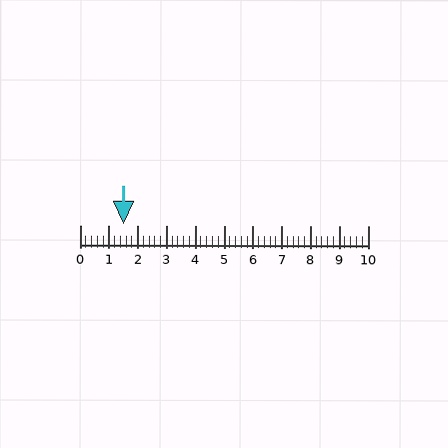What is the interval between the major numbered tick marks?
The major tick marks are spaced 1 units apart.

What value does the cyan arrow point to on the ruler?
The cyan arrow points to approximately 1.5.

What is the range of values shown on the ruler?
The ruler shows values from 0 to 10.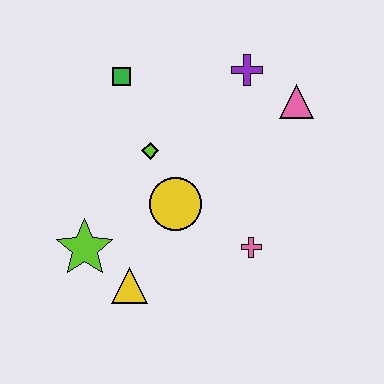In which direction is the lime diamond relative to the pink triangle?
The lime diamond is to the left of the pink triangle.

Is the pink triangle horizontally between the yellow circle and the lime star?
No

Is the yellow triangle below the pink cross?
Yes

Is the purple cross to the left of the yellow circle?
No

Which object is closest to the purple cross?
The pink triangle is closest to the purple cross.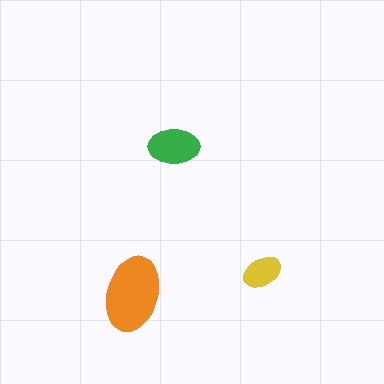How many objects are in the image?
There are 3 objects in the image.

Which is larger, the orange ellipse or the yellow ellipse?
The orange one.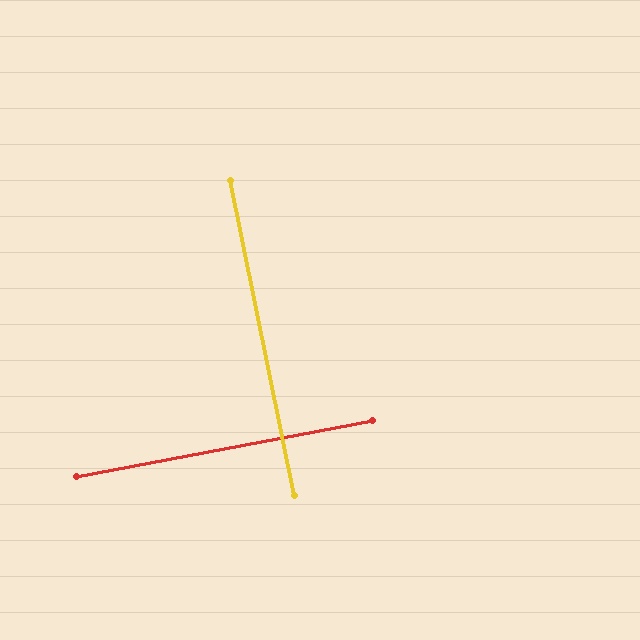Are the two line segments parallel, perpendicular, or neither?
Perpendicular — they meet at approximately 89°.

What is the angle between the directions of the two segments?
Approximately 89 degrees.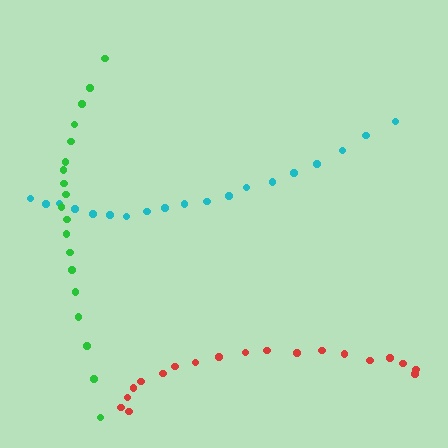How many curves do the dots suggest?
There are 3 distinct paths.